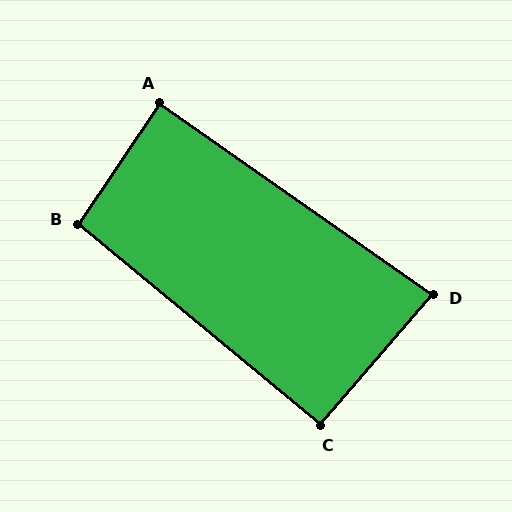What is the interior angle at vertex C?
Approximately 91 degrees (approximately right).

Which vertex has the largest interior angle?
B, at approximately 96 degrees.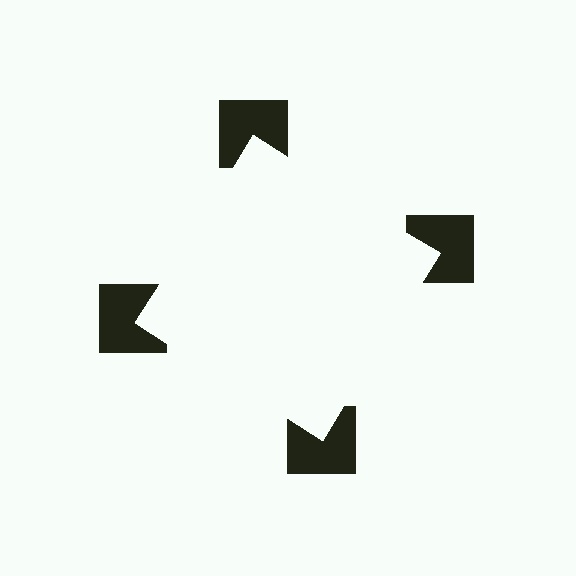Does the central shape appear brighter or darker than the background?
It typically appears slightly brighter than the background, even though no actual brightness change is drawn.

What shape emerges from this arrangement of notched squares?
An illusory square — its edges are inferred from the aligned wedge cuts in the notched squares, not physically drawn.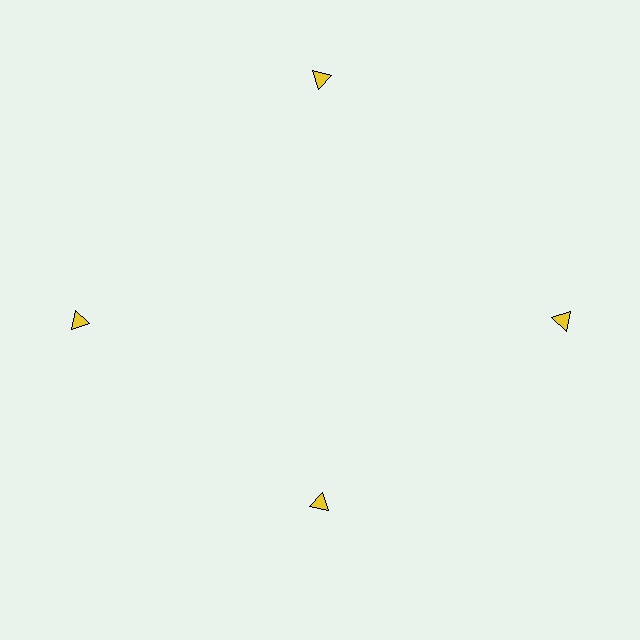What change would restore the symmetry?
The symmetry would be restored by moving it outward, back onto the ring so that all 4 triangles sit at equal angles and equal distance from the center.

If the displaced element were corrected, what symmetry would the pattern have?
It would have 4-fold rotational symmetry — the pattern would map onto itself every 90 degrees.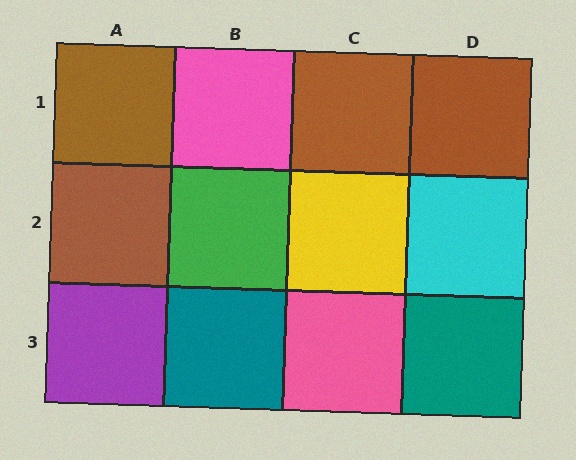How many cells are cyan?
1 cell is cyan.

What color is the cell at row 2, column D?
Cyan.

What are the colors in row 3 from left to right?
Purple, teal, pink, teal.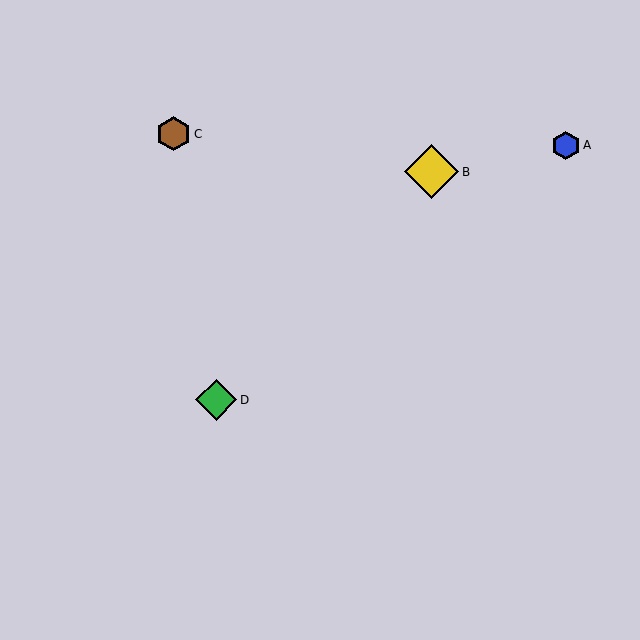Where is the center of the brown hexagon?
The center of the brown hexagon is at (174, 134).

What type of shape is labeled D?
Shape D is a green diamond.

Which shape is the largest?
The yellow diamond (labeled B) is the largest.